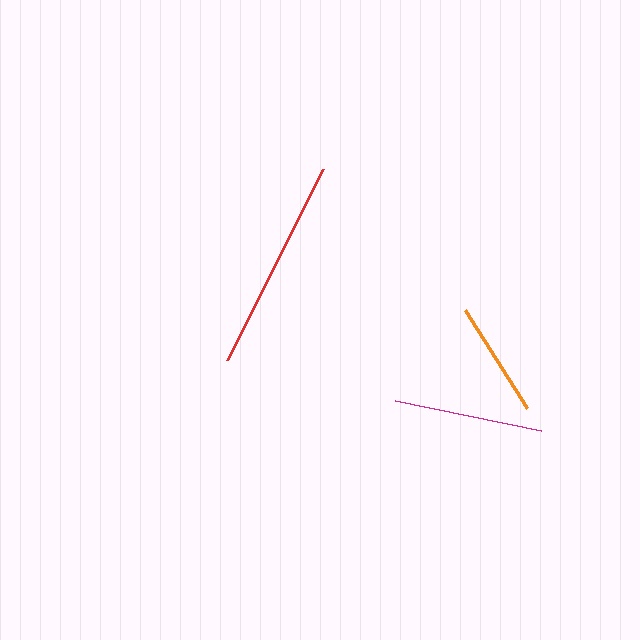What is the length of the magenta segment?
The magenta segment is approximately 150 pixels long.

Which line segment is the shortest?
The orange line is the shortest at approximately 116 pixels.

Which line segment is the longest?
The red line is the longest at approximately 214 pixels.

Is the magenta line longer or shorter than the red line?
The red line is longer than the magenta line.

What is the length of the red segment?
The red segment is approximately 214 pixels long.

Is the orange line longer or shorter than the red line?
The red line is longer than the orange line.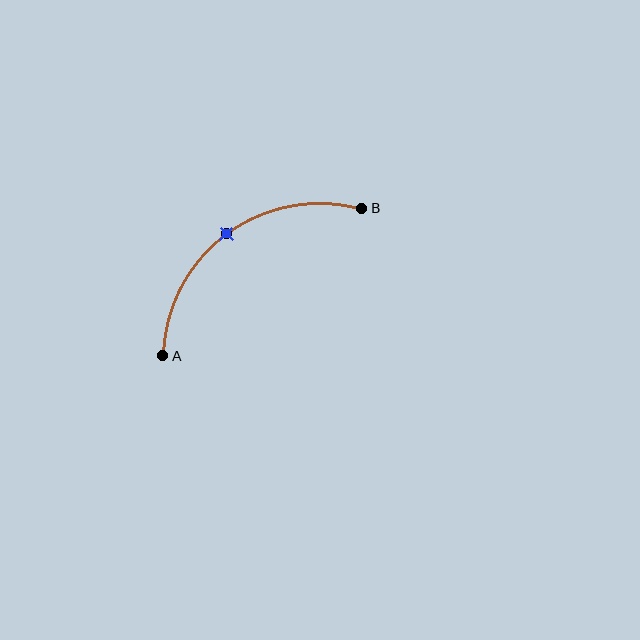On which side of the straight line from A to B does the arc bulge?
The arc bulges above and to the left of the straight line connecting A and B.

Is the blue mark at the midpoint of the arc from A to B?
Yes. The blue mark lies on the arc at equal arc-length from both A and B — it is the arc midpoint.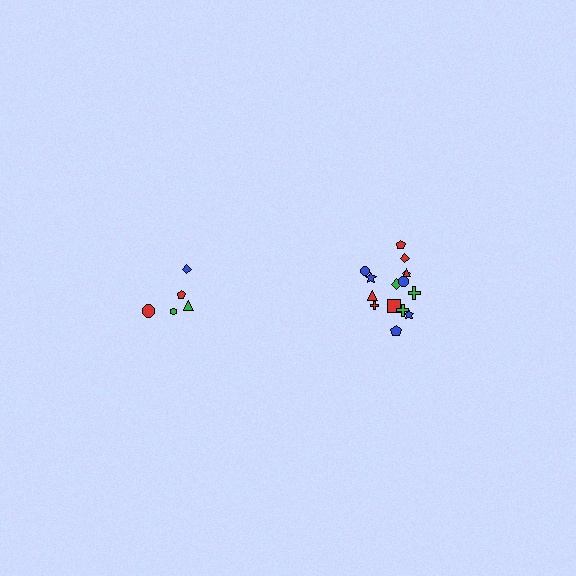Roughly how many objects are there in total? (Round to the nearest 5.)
Roughly 20 objects in total.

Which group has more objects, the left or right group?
The right group.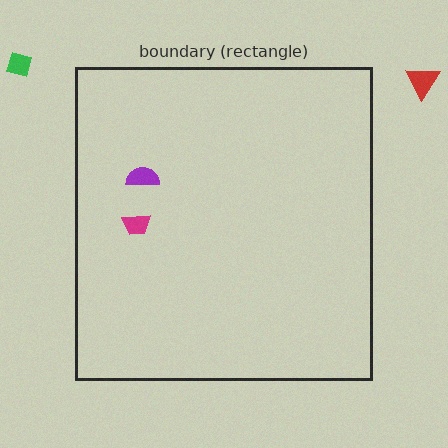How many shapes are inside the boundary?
2 inside, 2 outside.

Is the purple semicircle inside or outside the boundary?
Inside.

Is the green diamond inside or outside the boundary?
Outside.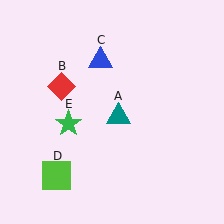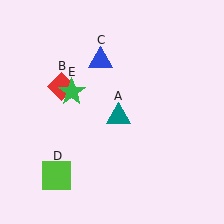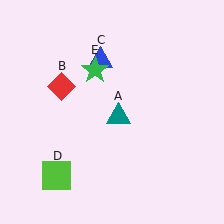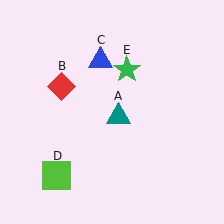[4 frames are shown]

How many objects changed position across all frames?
1 object changed position: green star (object E).